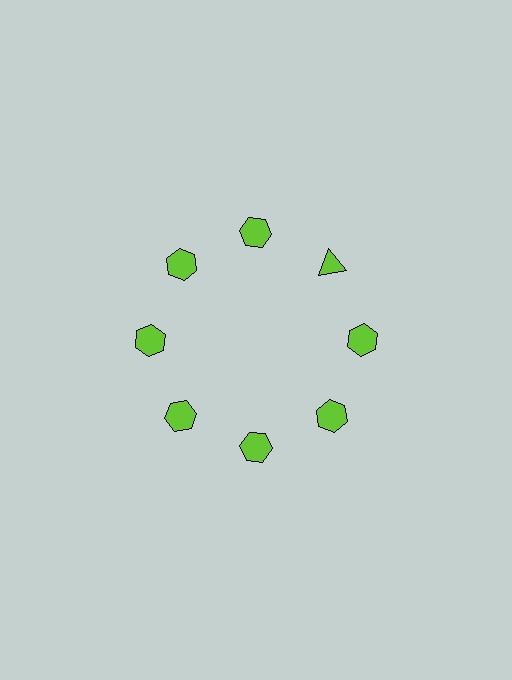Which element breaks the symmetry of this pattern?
The lime triangle at roughly the 2 o'clock position breaks the symmetry. All other shapes are lime hexagons.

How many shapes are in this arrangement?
There are 8 shapes arranged in a ring pattern.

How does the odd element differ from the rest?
It has a different shape: triangle instead of hexagon.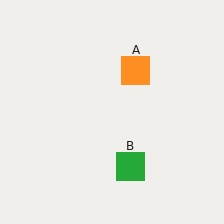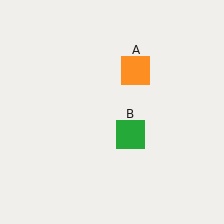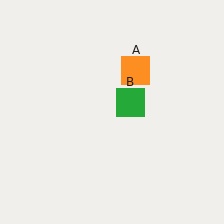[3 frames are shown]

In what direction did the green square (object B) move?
The green square (object B) moved up.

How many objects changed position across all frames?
1 object changed position: green square (object B).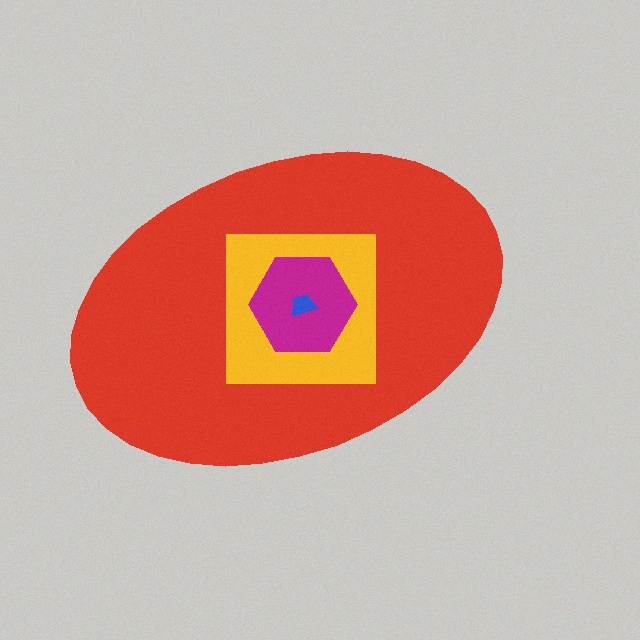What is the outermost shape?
The red ellipse.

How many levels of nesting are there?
4.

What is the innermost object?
The blue trapezoid.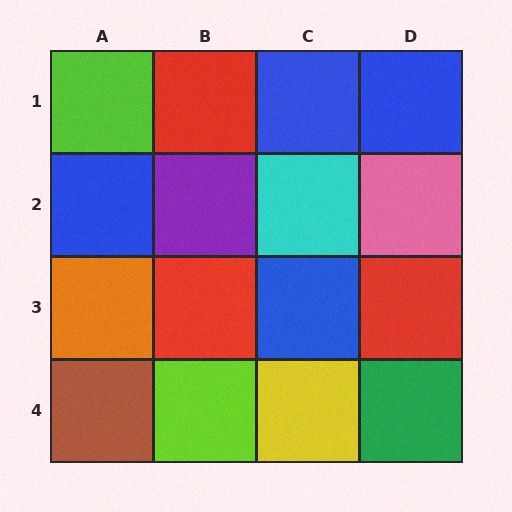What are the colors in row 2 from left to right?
Blue, purple, cyan, pink.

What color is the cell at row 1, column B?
Red.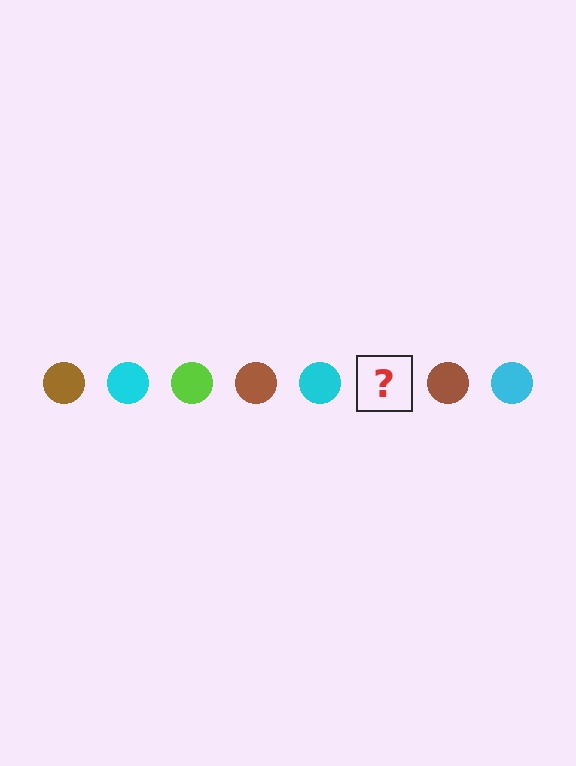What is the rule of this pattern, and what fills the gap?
The rule is that the pattern cycles through brown, cyan, lime circles. The gap should be filled with a lime circle.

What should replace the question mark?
The question mark should be replaced with a lime circle.